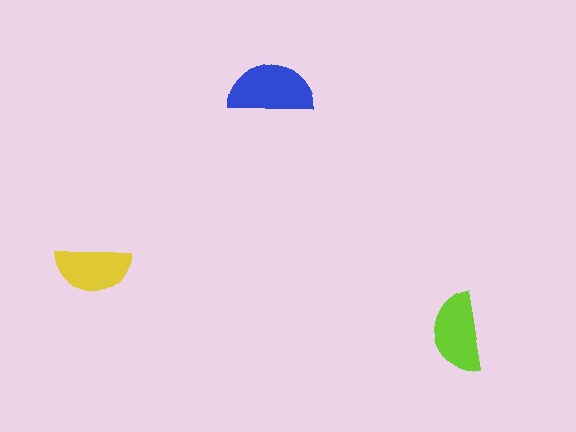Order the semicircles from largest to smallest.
the blue one, the lime one, the yellow one.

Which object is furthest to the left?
The yellow semicircle is leftmost.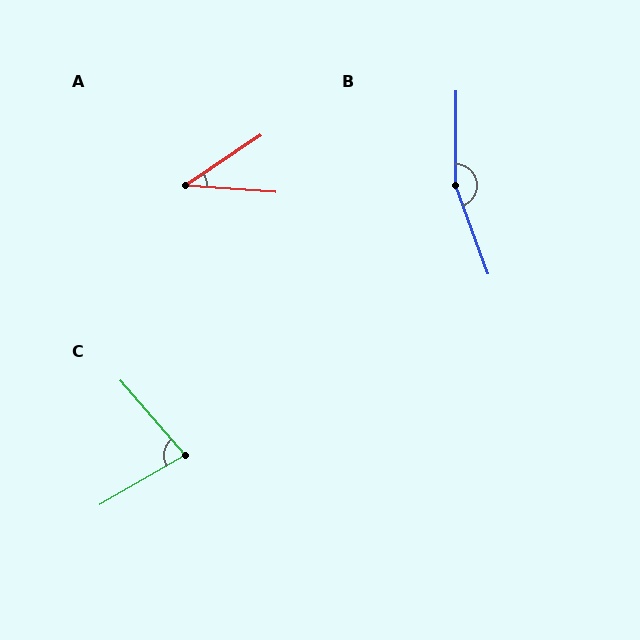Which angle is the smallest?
A, at approximately 38 degrees.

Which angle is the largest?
B, at approximately 160 degrees.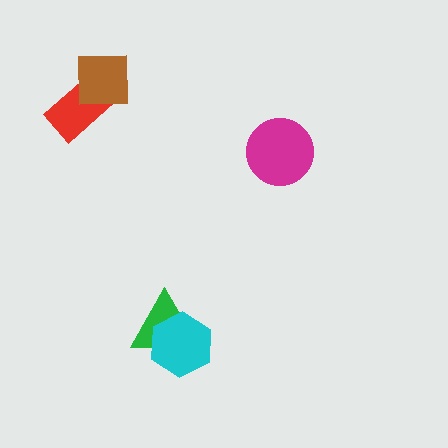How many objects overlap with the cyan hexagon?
1 object overlaps with the cyan hexagon.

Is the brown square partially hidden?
No, no other shape covers it.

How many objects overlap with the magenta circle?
0 objects overlap with the magenta circle.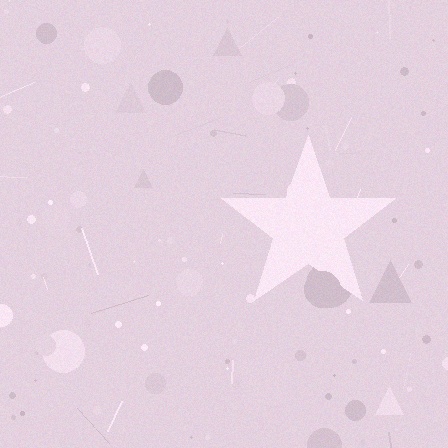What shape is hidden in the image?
A star is hidden in the image.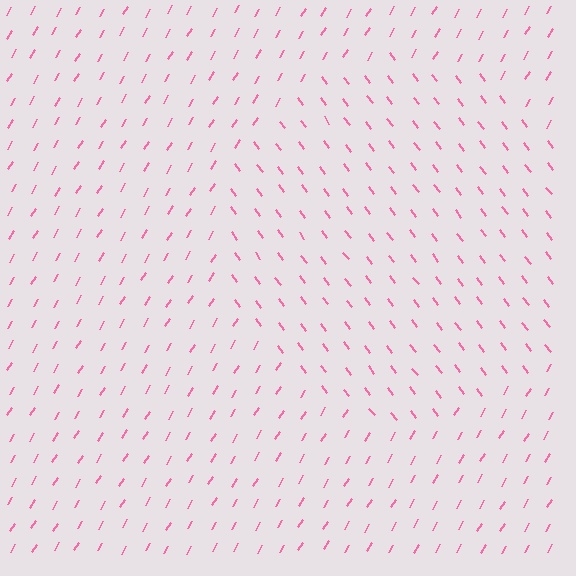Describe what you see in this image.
The image is filled with small pink line segments. A circle region in the image has lines oriented differently from the surrounding lines, creating a visible texture boundary.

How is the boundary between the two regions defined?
The boundary is defined purely by a change in line orientation (approximately 67 degrees difference). All lines are the same color and thickness.